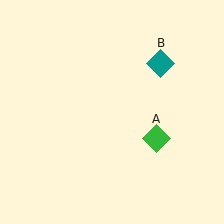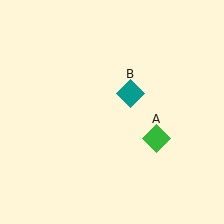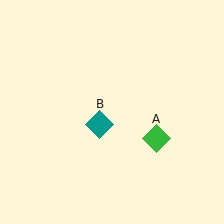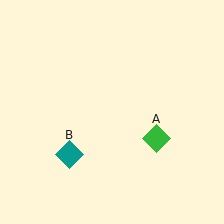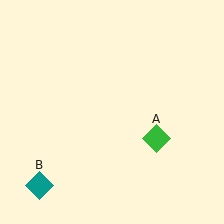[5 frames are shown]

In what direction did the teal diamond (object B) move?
The teal diamond (object B) moved down and to the left.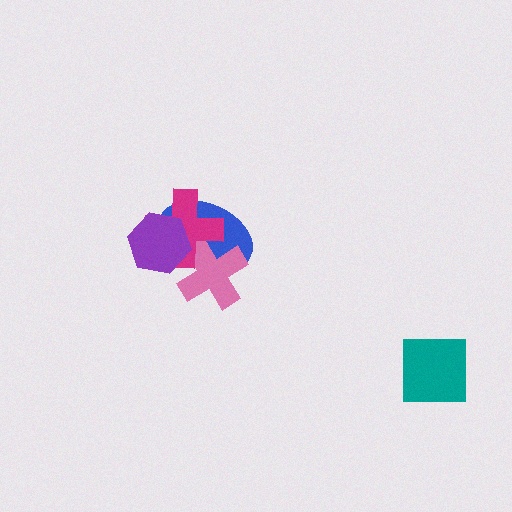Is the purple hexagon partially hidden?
No, no other shape covers it.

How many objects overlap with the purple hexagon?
2 objects overlap with the purple hexagon.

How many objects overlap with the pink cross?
2 objects overlap with the pink cross.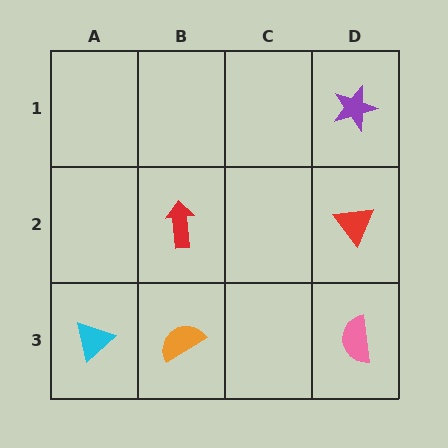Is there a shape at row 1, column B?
No, that cell is empty.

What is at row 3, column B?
An orange semicircle.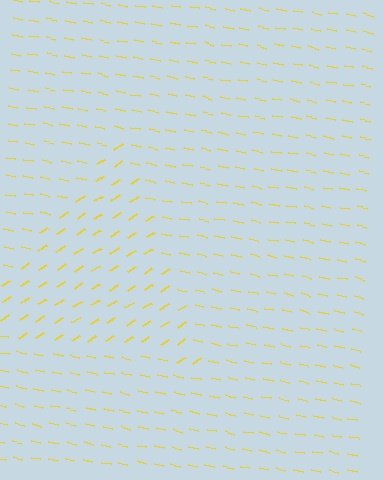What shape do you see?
I see a triangle.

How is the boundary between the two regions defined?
The boundary is defined purely by a change in line orientation (approximately 45 degrees difference). All lines are the same color and thickness.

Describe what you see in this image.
The image is filled with small yellow line segments. A triangle region in the image has lines oriented differently from the surrounding lines, creating a visible texture boundary.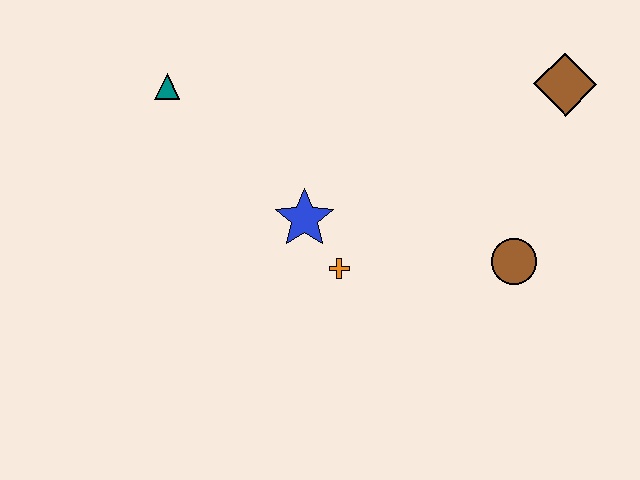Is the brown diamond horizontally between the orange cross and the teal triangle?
No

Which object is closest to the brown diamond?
The brown circle is closest to the brown diamond.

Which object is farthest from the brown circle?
The teal triangle is farthest from the brown circle.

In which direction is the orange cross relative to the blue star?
The orange cross is below the blue star.